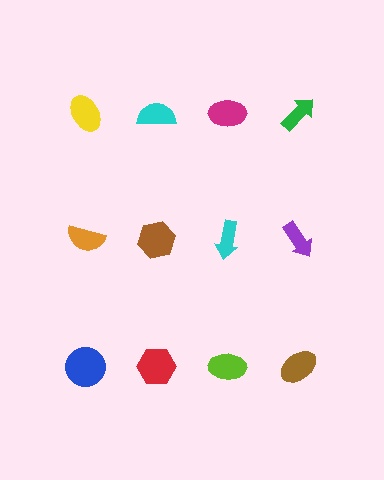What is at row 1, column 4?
A green arrow.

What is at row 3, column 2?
A red hexagon.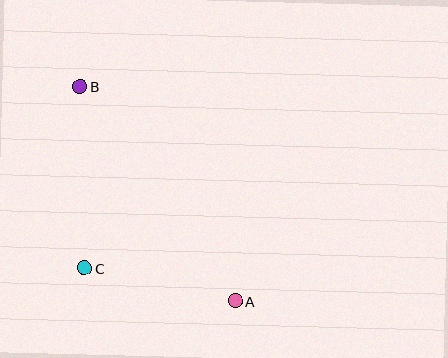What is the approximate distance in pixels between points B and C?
The distance between B and C is approximately 182 pixels.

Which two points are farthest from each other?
Points A and B are farthest from each other.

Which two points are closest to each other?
Points A and C are closest to each other.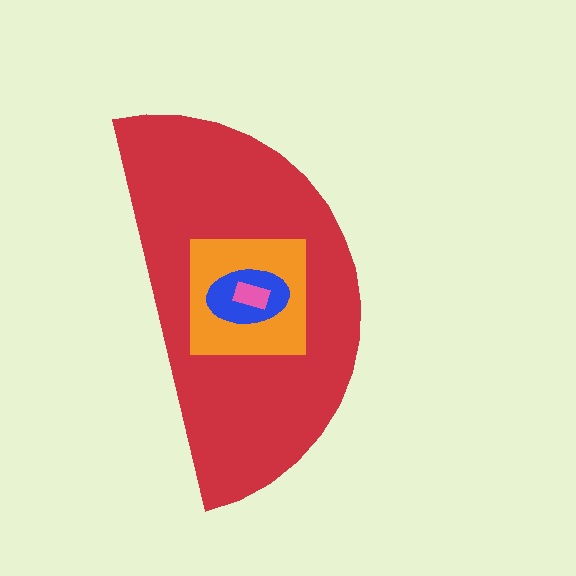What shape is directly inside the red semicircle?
The orange square.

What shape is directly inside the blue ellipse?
The pink rectangle.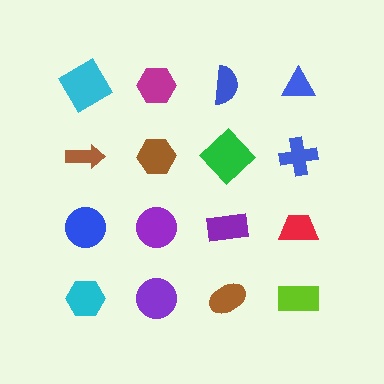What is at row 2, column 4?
A blue cross.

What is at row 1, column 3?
A blue semicircle.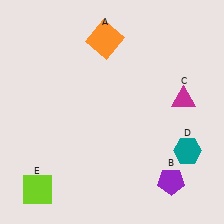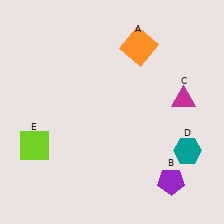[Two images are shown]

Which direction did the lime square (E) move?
The lime square (E) moved up.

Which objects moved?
The objects that moved are: the orange square (A), the lime square (E).